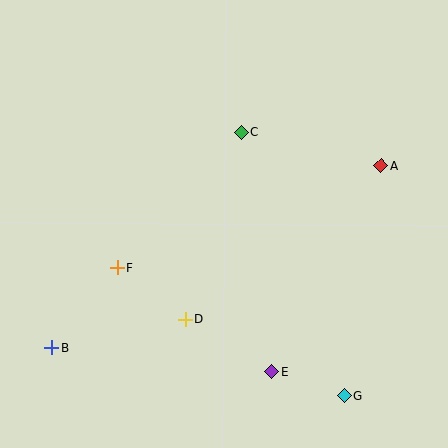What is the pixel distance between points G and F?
The distance between G and F is 260 pixels.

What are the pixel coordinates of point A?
Point A is at (381, 166).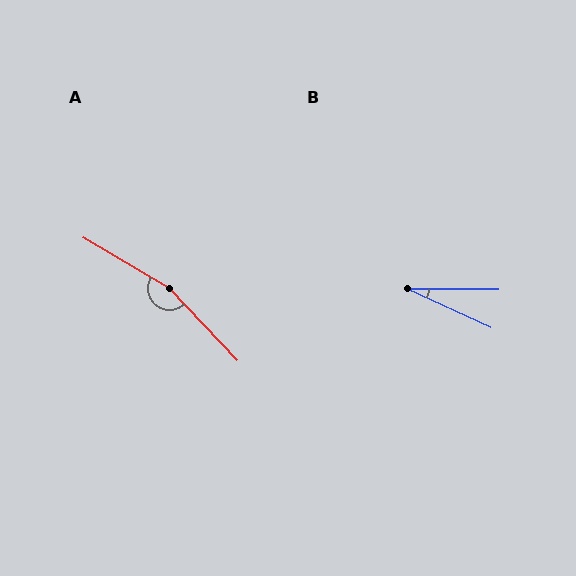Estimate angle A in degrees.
Approximately 164 degrees.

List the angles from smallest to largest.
B (25°), A (164°).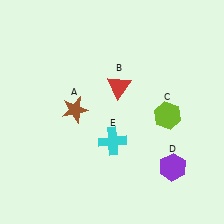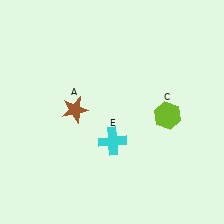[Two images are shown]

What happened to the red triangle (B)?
The red triangle (B) was removed in Image 2. It was in the top-right area of Image 1.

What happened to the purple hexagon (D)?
The purple hexagon (D) was removed in Image 2. It was in the bottom-right area of Image 1.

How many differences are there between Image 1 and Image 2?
There are 2 differences between the two images.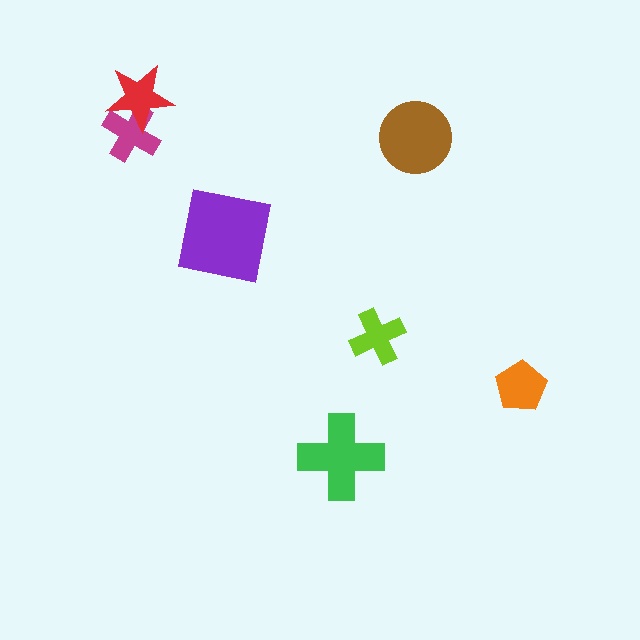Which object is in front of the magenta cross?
The red star is in front of the magenta cross.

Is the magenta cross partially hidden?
Yes, it is partially covered by another shape.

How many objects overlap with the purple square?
0 objects overlap with the purple square.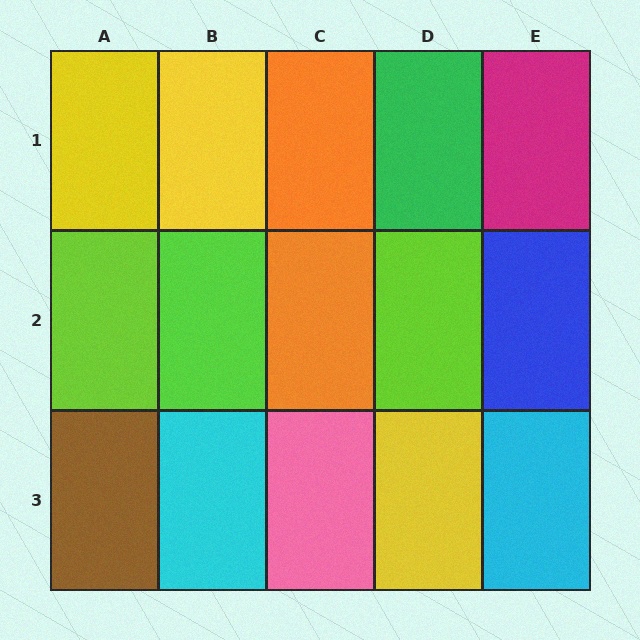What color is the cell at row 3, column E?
Cyan.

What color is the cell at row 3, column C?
Pink.